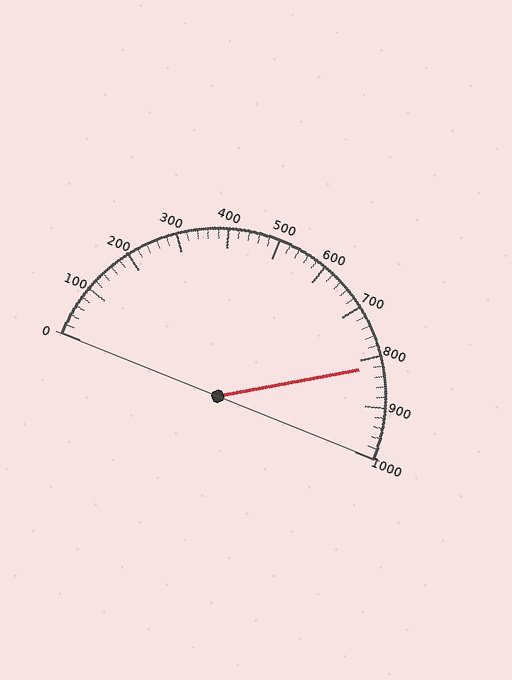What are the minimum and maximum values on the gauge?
The gauge ranges from 0 to 1000.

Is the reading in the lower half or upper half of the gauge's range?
The reading is in the upper half of the range (0 to 1000).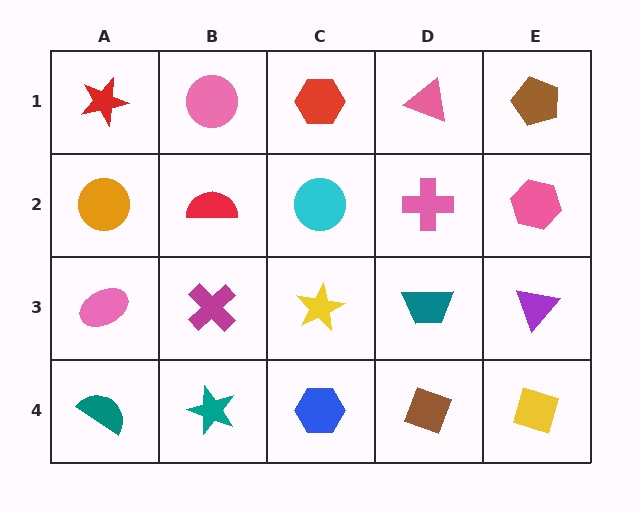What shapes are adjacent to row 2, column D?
A pink triangle (row 1, column D), a teal trapezoid (row 3, column D), a cyan circle (row 2, column C), a pink hexagon (row 2, column E).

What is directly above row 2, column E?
A brown pentagon.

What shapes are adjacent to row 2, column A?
A red star (row 1, column A), a pink ellipse (row 3, column A), a red semicircle (row 2, column B).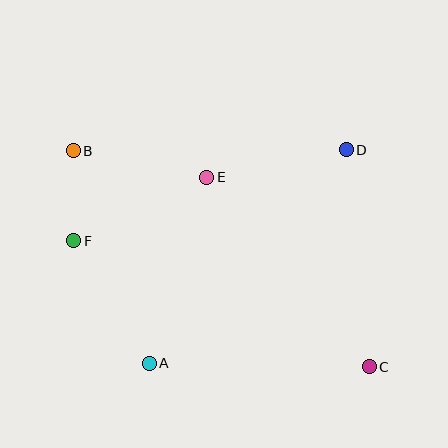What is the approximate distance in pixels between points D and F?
The distance between D and F is approximately 287 pixels.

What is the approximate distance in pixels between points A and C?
The distance between A and C is approximately 220 pixels.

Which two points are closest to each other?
Points B and F are closest to each other.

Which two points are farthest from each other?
Points B and C are farthest from each other.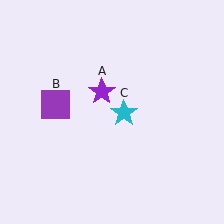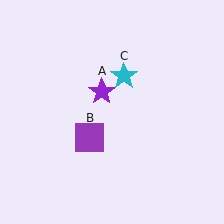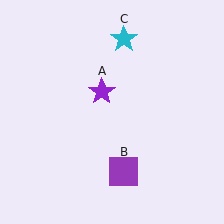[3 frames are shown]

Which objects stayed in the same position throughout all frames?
Purple star (object A) remained stationary.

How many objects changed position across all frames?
2 objects changed position: purple square (object B), cyan star (object C).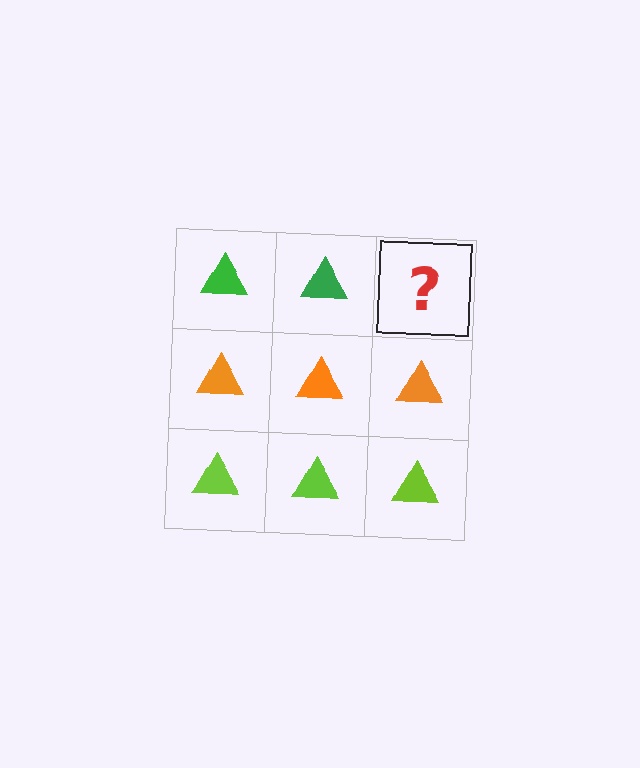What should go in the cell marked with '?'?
The missing cell should contain a green triangle.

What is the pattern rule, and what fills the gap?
The rule is that each row has a consistent color. The gap should be filled with a green triangle.